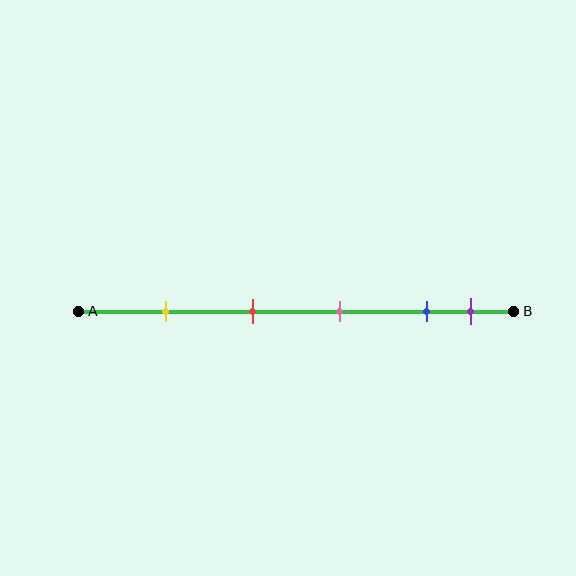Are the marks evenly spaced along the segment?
No, the marks are not evenly spaced.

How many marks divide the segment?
There are 5 marks dividing the segment.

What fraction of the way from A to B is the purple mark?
The purple mark is approximately 90% (0.9) of the way from A to B.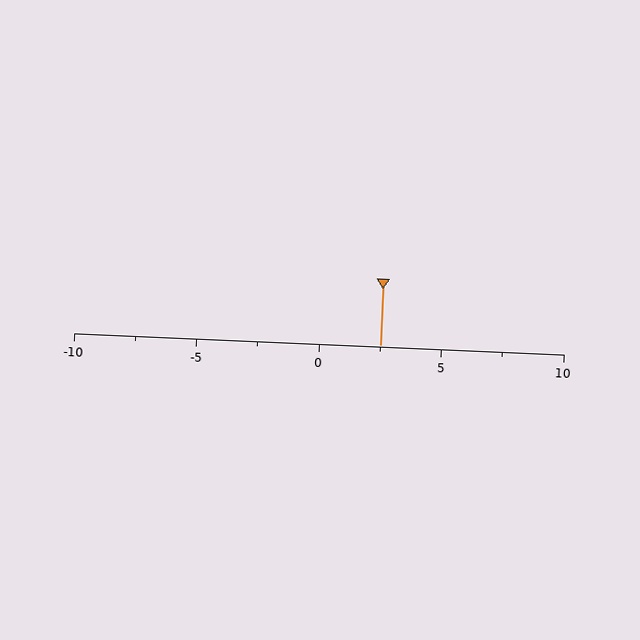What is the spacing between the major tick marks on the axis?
The major ticks are spaced 5 apart.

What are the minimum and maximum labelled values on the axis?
The axis runs from -10 to 10.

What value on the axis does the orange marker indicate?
The marker indicates approximately 2.5.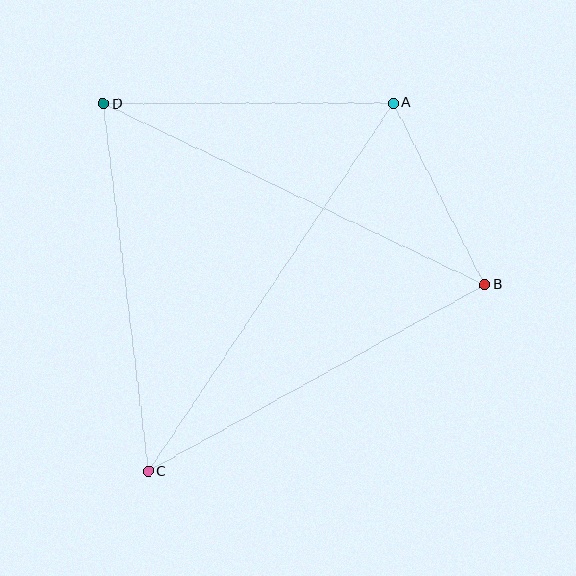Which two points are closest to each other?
Points A and B are closest to each other.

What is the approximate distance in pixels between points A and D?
The distance between A and D is approximately 290 pixels.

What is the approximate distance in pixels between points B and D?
The distance between B and D is approximately 422 pixels.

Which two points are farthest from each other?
Points A and C are farthest from each other.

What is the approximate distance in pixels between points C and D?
The distance between C and D is approximately 370 pixels.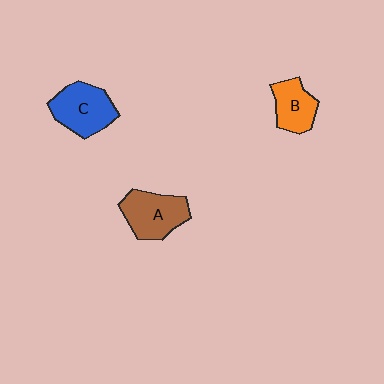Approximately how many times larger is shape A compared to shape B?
Approximately 1.4 times.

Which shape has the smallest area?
Shape B (orange).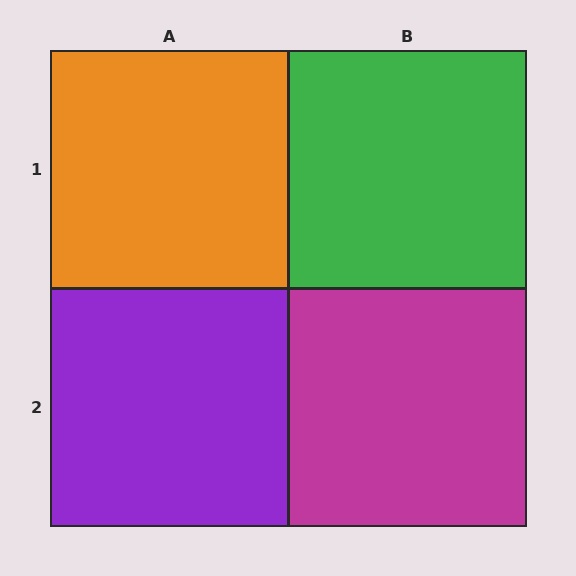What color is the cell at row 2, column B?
Magenta.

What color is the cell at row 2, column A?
Purple.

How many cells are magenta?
1 cell is magenta.